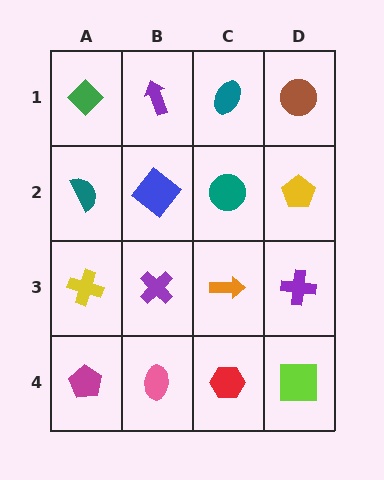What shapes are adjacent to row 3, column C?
A teal circle (row 2, column C), a red hexagon (row 4, column C), a purple cross (row 3, column B), a purple cross (row 3, column D).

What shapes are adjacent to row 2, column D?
A brown circle (row 1, column D), a purple cross (row 3, column D), a teal circle (row 2, column C).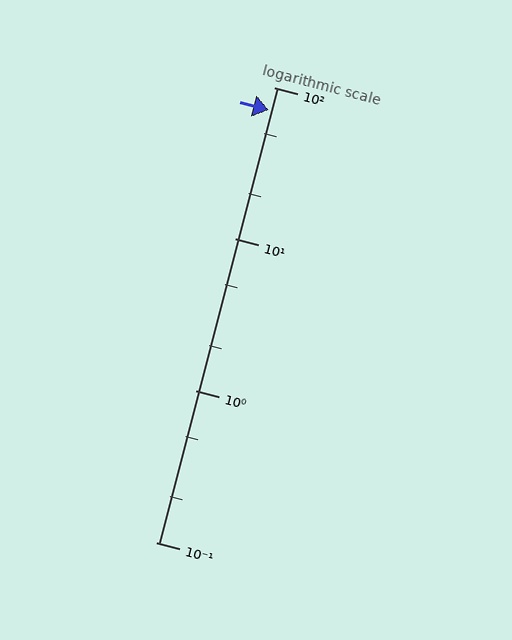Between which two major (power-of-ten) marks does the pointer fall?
The pointer is between 10 and 100.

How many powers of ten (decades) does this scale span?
The scale spans 3 decades, from 0.1 to 100.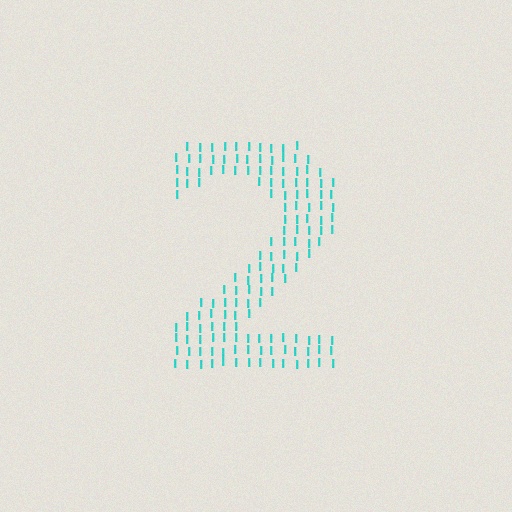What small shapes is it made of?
It is made of small letter I's.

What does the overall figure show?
The overall figure shows the digit 2.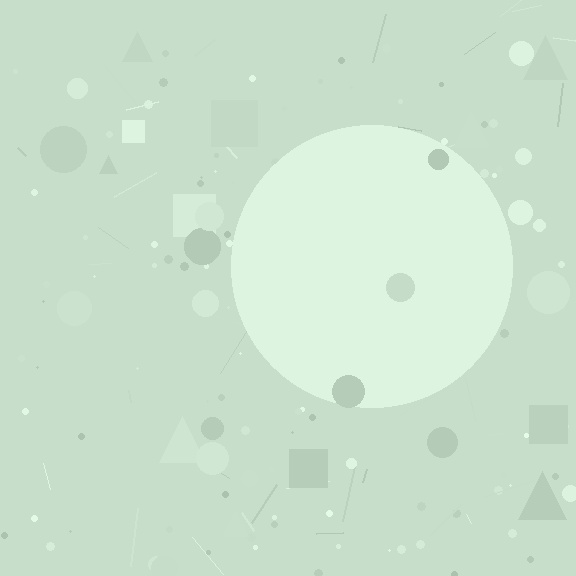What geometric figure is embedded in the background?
A circle is embedded in the background.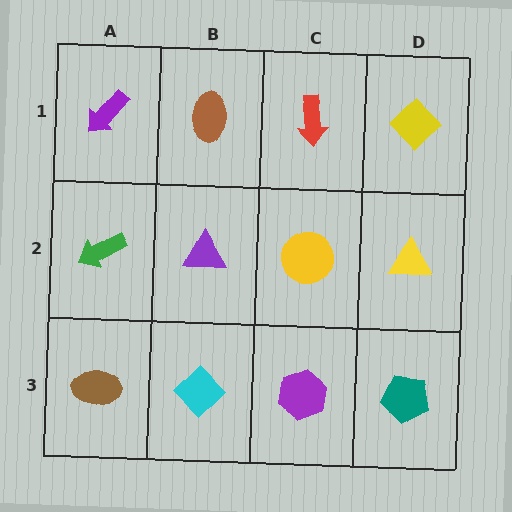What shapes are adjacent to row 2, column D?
A yellow diamond (row 1, column D), a teal pentagon (row 3, column D), a yellow circle (row 2, column C).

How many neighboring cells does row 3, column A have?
2.